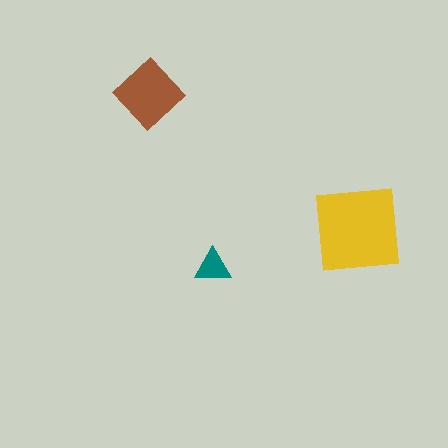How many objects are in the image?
There are 3 objects in the image.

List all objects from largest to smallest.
The yellow square, the brown diamond, the teal triangle.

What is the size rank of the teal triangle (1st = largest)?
3rd.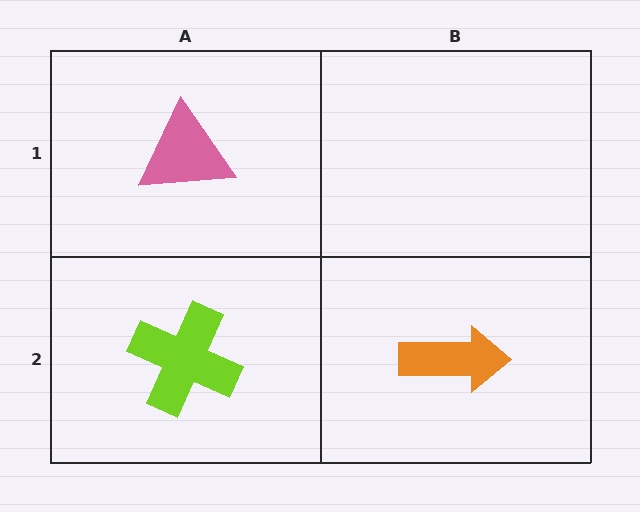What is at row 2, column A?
A lime cross.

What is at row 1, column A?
A pink triangle.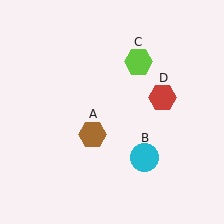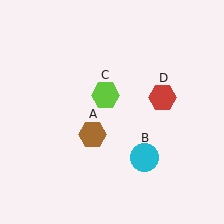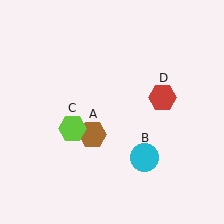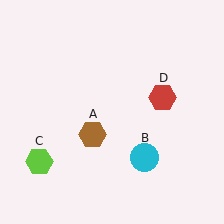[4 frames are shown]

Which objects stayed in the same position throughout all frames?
Brown hexagon (object A) and cyan circle (object B) and red hexagon (object D) remained stationary.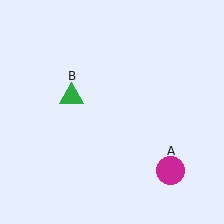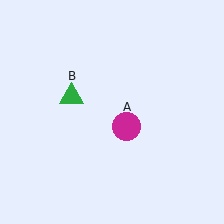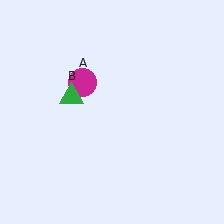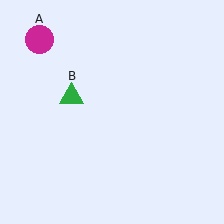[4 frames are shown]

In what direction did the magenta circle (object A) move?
The magenta circle (object A) moved up and to the left.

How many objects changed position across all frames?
1 object changed position: magenta circle (object A).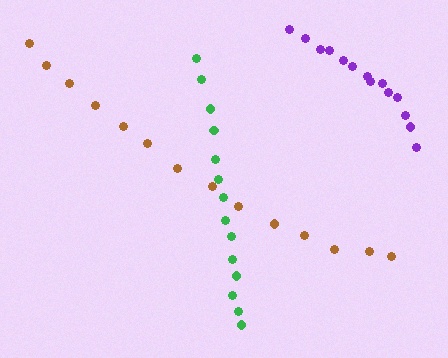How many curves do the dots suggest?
There are 3 distinct paths.